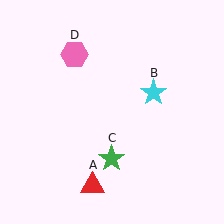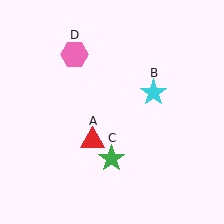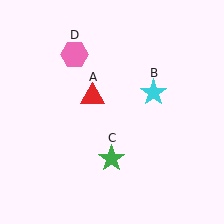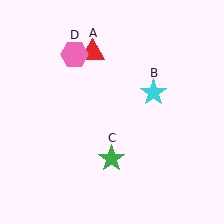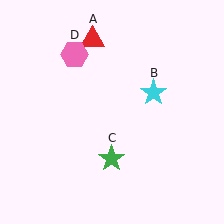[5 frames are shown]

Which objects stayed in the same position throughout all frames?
Cyan star (object B) and green star (object C) and pink hexagon (object D) remained stationary.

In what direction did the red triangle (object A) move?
The red triangle (object A) moved up.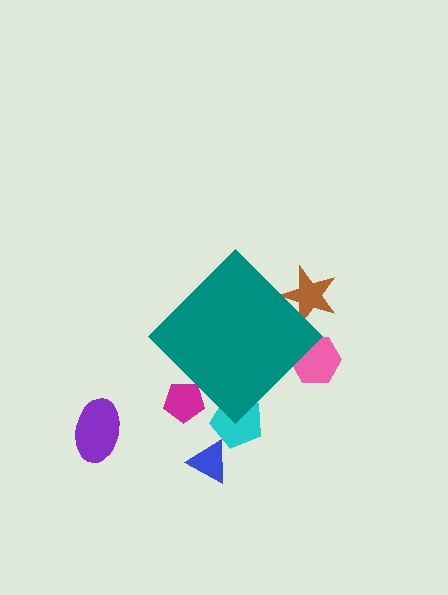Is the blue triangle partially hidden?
No, the blue triangle is fully visible.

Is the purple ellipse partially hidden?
No, the purple ellipse is fully visible.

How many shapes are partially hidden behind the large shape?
4 shapes are partially hidden.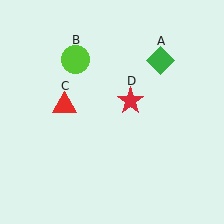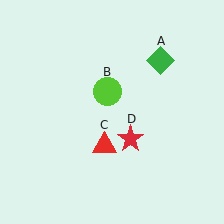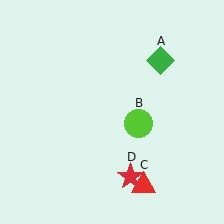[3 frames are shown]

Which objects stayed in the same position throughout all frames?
Green diamond (object A) remained stationary.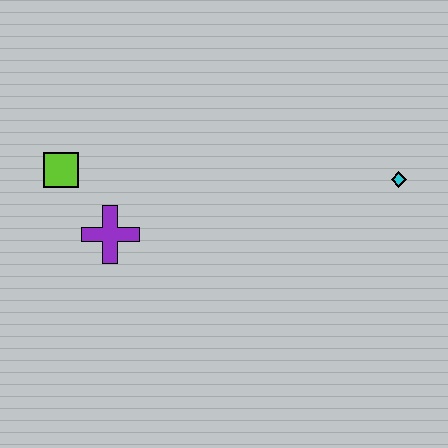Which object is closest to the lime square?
The purple cross is closest to the lime square.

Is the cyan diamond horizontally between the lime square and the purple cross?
No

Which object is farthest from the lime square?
The cyan diamond is farthest from the lime square.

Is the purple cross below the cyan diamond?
Yes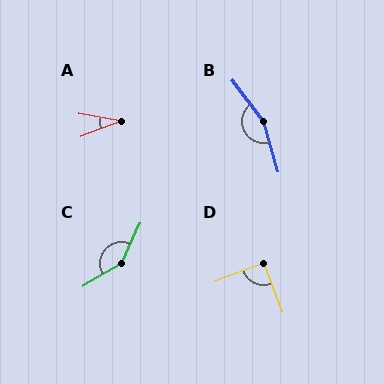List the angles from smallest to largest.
A (31°), D (91°), C (144°), B (159°).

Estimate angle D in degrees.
Approximately 91 degrees.